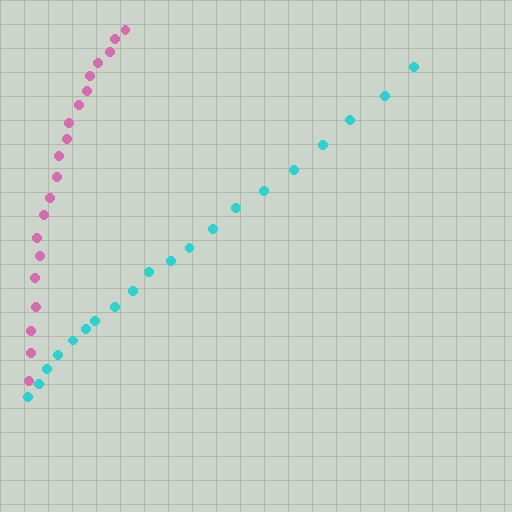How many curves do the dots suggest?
There are 2 distinct paths.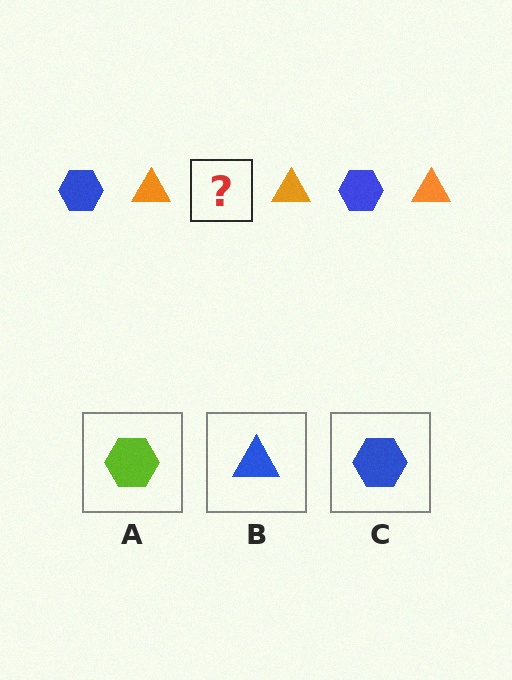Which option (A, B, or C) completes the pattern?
C.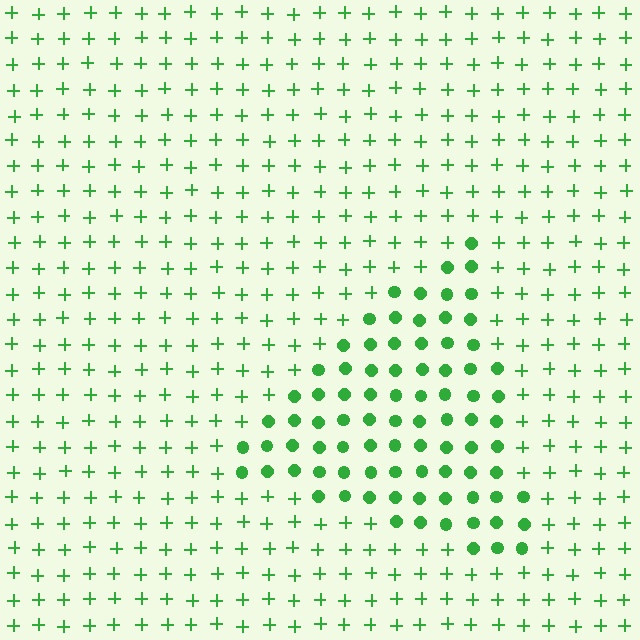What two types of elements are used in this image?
The image uses circles inside the triangle region and plus signs outside it.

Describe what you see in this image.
The image is filled with small green elements arranged in a uniform grid. A triangle-shaped region contains circles, while the surrounding area contains plus signs. The boundary is defined purely by the change in element shape.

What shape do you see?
I see a triangle.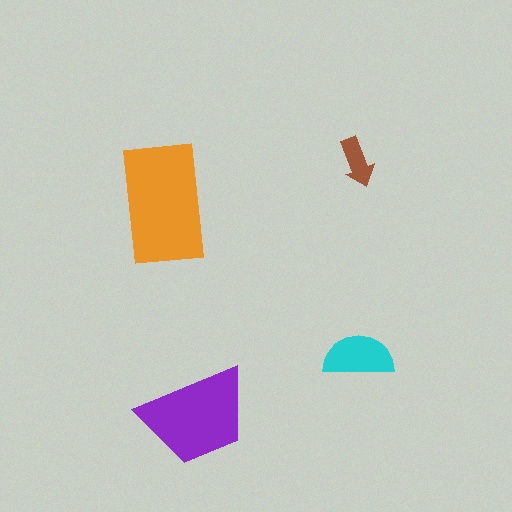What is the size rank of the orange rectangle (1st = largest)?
1st.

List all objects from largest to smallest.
The orange rectangle, the purple trapezoid, the cyan semicircle, the brown arrow.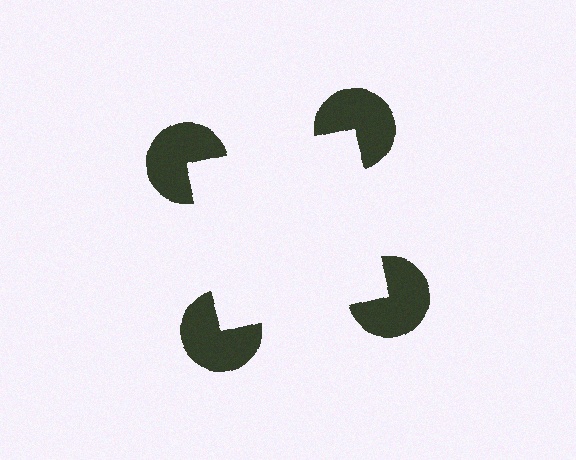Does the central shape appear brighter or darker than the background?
It typically appears slightly brighter than the background, even though no actual brightness change is drawn.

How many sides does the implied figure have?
4 sides.